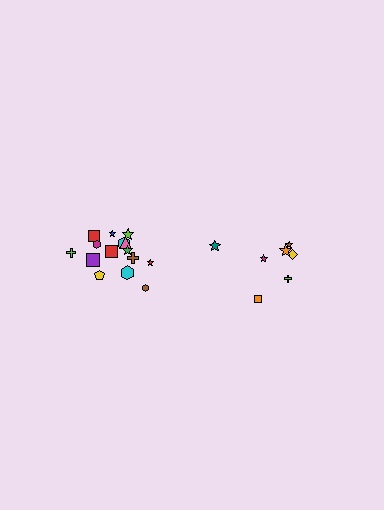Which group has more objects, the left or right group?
The left group.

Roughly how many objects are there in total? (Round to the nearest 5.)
Roughly 20 objects in total.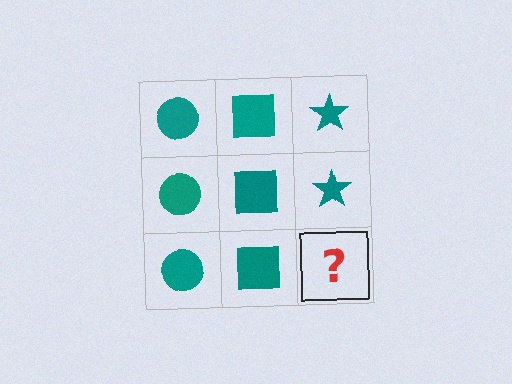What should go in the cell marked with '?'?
The missing cell should contain a teal star.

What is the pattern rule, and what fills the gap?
The rule is that each column has a consistent shape. The gap should be filled with a teal star.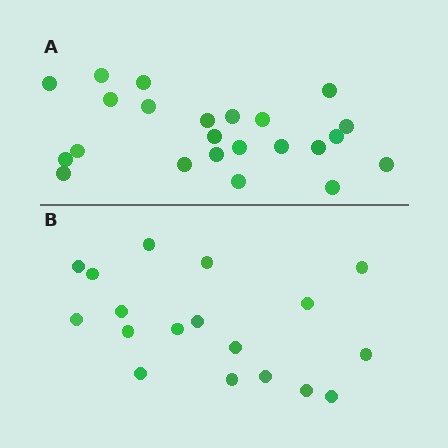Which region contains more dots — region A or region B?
Region A (the top region) has more dots.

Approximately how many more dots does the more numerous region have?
Region A has about 5 more dots than region B.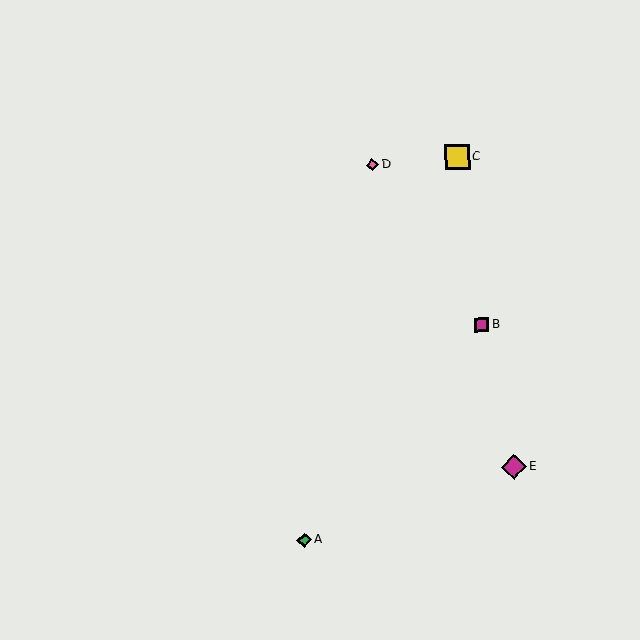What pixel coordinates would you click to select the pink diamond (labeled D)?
Click at (372, 165) to select the pink diamond D.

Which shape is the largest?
The magenta diamond (labeled E) is the largest.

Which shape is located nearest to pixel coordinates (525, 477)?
The magenta diamond (labeled E) at (514, 467) is nearest to that location.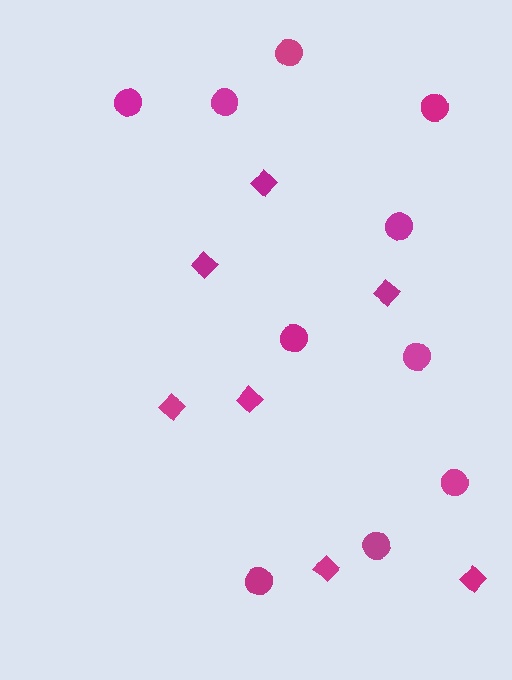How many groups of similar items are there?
There are 2 groups: one group of diamonds (7) and one group of circles (10).